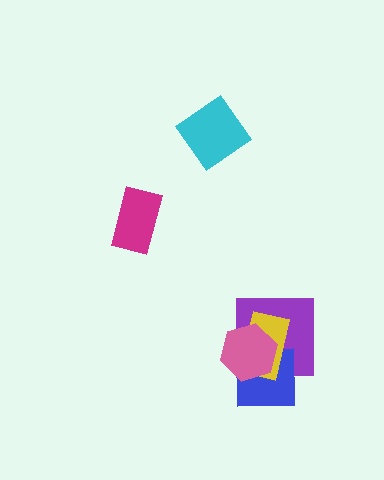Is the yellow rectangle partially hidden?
Yes, it is partially covered by another shape.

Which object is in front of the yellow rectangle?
The pink hexagon is in front of the yellow rectangle.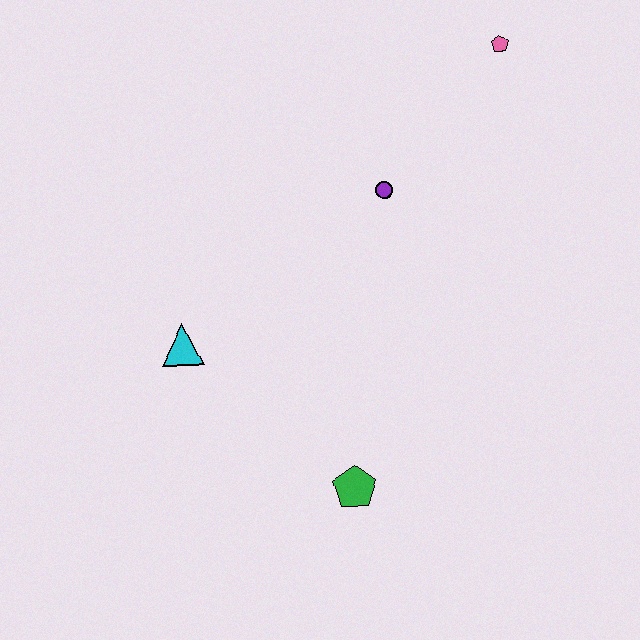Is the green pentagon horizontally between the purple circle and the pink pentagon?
No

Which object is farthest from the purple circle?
The green pentagon is farthest from the purple circle.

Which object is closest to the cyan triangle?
The green pentagon is closest to the cyan triangle.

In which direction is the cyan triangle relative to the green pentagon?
The cyan triangle is to the left of the green pentagon.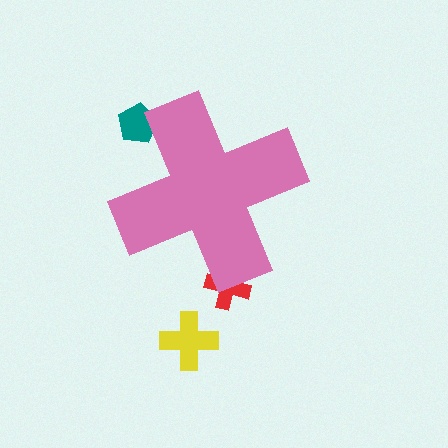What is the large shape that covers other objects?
A pink cross.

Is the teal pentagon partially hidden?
Yes, the teal pentagon is partially hidden behind the pink cross.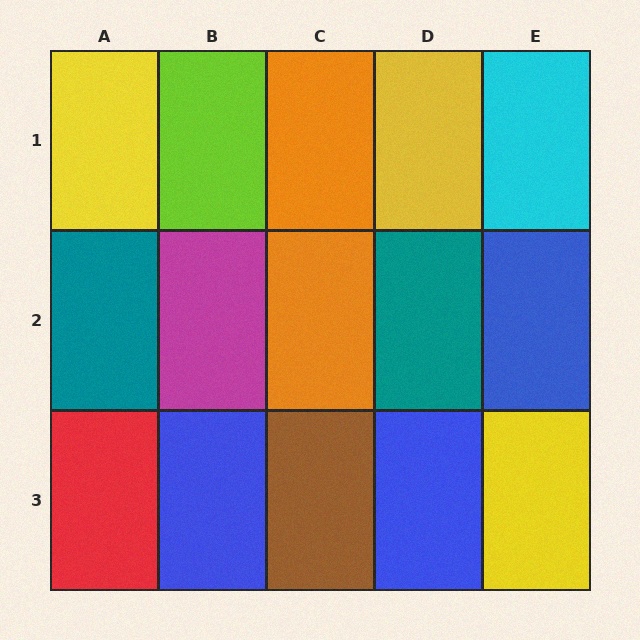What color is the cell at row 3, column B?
Blue.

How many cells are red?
1 cell is red.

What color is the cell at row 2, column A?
Teal.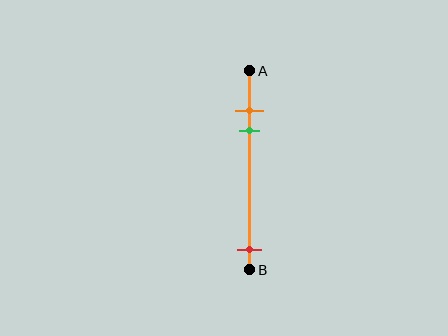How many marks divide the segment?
There are 3 marks dividing the segment.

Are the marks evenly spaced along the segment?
No, the marks are not evenly spaced.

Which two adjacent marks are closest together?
The orange and green marks are the closest adjacent pair.